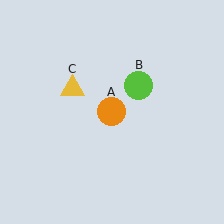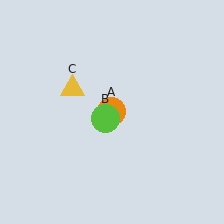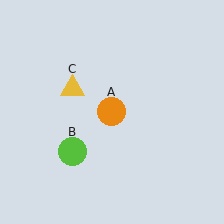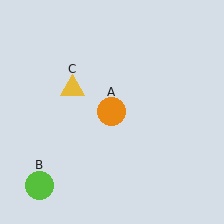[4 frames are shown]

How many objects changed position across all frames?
1 object changed position: lime circle (object B).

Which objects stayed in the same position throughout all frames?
Orange circle (object A) and yellow triangle (object C) remained stationary.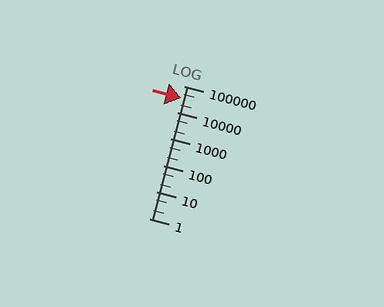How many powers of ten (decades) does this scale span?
The scale spans 5 decades, from 1 to 100000.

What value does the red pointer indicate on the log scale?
The pointer indicates approximately 35000.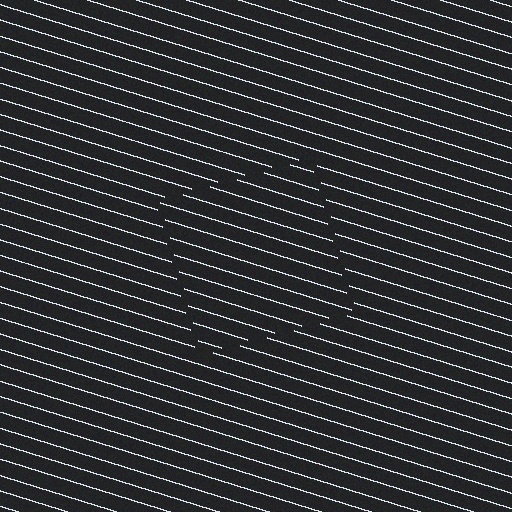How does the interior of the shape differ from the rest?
The interior of the shape contains the same grating, shifted by half a period — the contour is defined by the phase discontinuity where line-ends from the inner and outer gratings abut.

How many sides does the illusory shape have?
4 sides — the line-ends trace a square.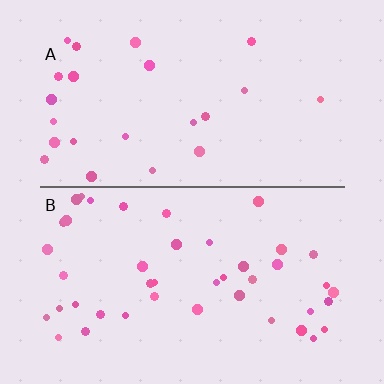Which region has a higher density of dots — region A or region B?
B (the bottom).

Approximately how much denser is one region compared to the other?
Approximately 1.8× — region B over region A.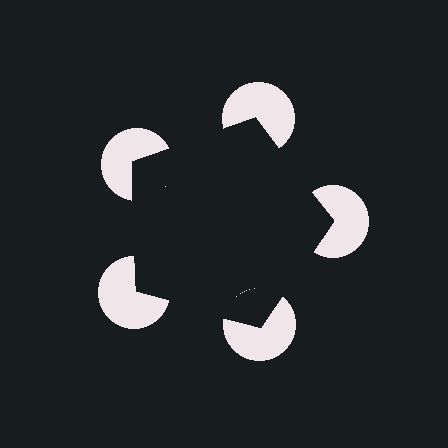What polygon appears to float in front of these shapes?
An illusory pentagon — its edges are inferred from the aligned wedge cuts in the pac-man discs, not physically drawn.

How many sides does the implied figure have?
5 sides.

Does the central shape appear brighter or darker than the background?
It typically appears slightly darker than the background, even though no actual brightness change is drawn.